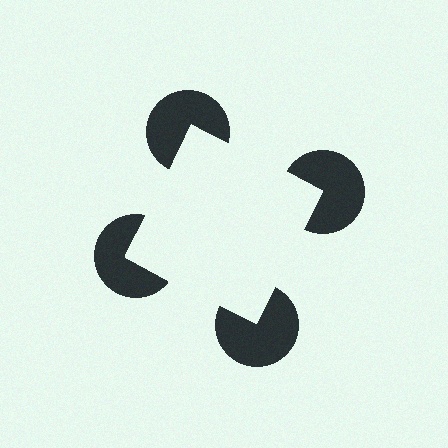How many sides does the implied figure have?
4 sides.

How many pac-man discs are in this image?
There are 4 — one at each vertex of the illusory square.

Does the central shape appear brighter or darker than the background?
It typically appears slightly brighter than the background, even though no actual brightness change is drawn.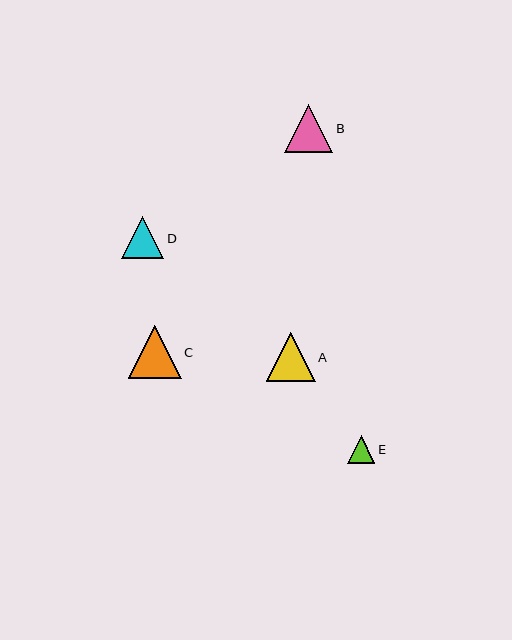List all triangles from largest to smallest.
From largest to smallest: C, A, B, D, E.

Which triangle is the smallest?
Triangle E is the smallest with a size of approximately 27 pixels.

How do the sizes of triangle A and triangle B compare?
Triangle A and triangle B are approximately the same size.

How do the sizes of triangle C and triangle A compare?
Triangle C and triangle A are approximately the same size.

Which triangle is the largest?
Triangle C is the largest with a size of approximately 53 pixels.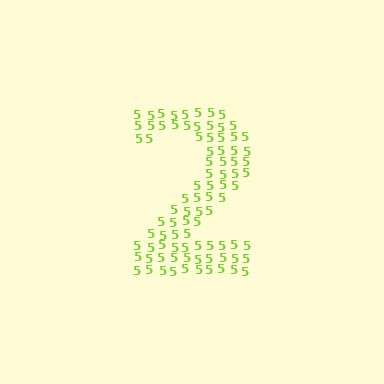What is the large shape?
The large shape is the digit 2.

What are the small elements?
The small elements are digit 5's.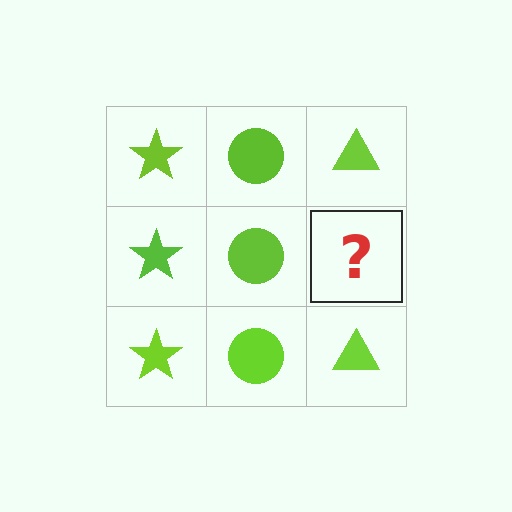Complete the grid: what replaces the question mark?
The question mark should be replaced with a lime triangle.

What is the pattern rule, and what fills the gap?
The rule is that each column has a consistent shape. The gap should be filled with a lime triangle.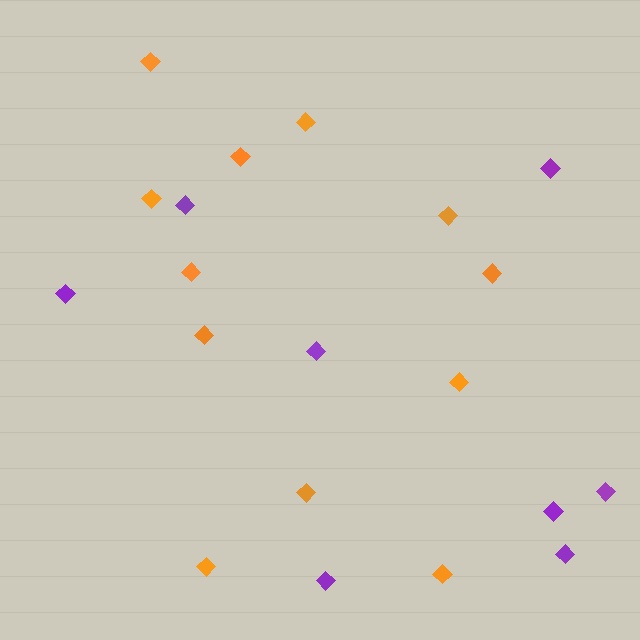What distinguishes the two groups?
There are 2 groups: one group of orange diamonds (12) and one group of purple diamonds (8).